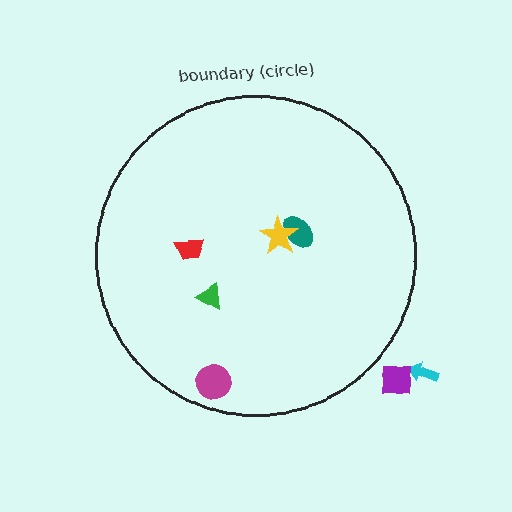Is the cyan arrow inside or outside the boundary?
Outside.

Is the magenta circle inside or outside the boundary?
Inside.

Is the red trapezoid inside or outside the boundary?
Inside.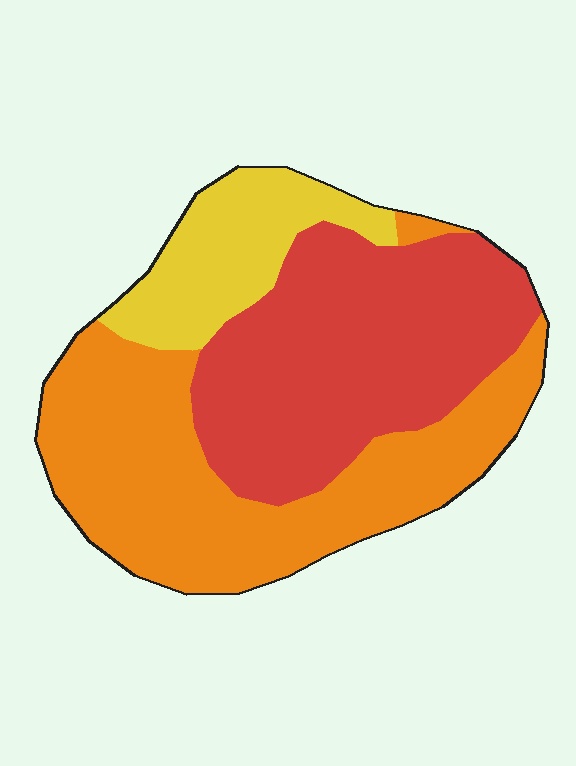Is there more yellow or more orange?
Orange.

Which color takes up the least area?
Yellow, at roughly 15%.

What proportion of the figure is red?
Red covers around 40% of the figure.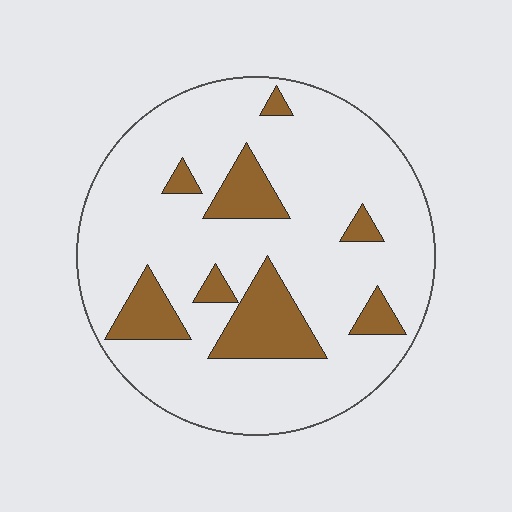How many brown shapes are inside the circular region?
8.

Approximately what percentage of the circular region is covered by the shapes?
Approximately 20%.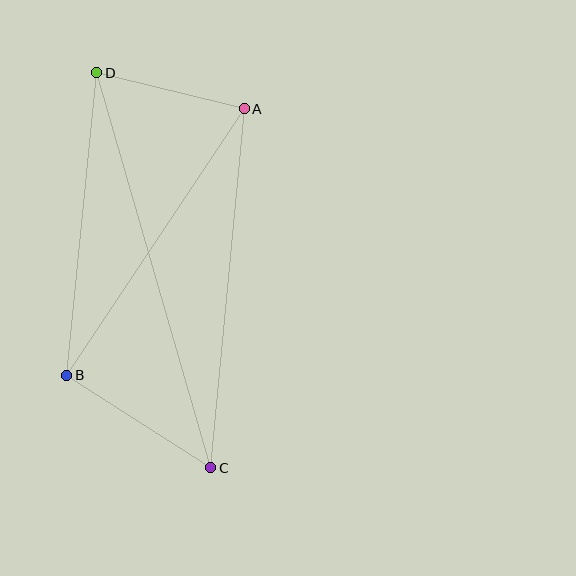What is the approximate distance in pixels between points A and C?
The distance between A and C is approximately 360 pixels.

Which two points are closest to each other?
Points A and D are closest to each other.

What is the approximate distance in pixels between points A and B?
The distance between A and B is approximately 320 pixels.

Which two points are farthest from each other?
Points C and D are farthest from each other.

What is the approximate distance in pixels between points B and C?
The distance between B and C is approximately 171 pixels.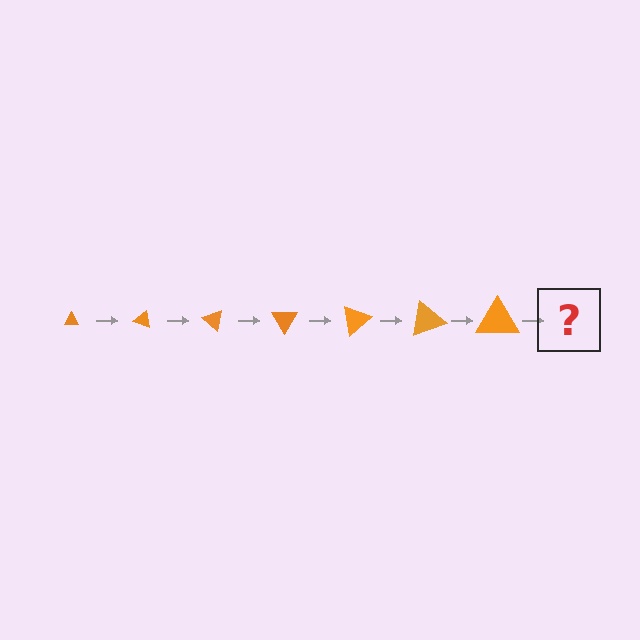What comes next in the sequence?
The next element should be a triangle, larger than the previous one and rotated 140 degrees from the start.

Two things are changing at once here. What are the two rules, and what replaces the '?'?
The two rules are that the triangle grows larger each step and it rotates 20 degrees each step. The '?' should be a triangle, larger than the previous one and rotated 140 degrees from the start.